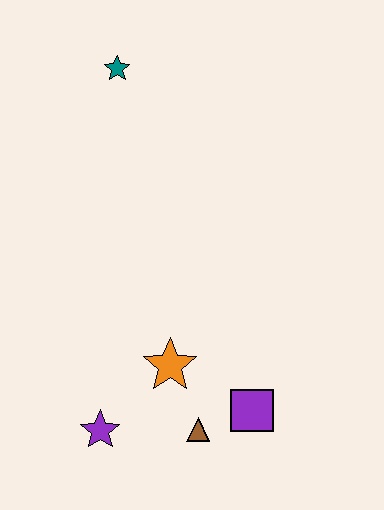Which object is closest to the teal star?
The orange star is closest to the teal star.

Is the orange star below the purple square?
No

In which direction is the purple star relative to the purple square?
The purple star is to the left of the purple square.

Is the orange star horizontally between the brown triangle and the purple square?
No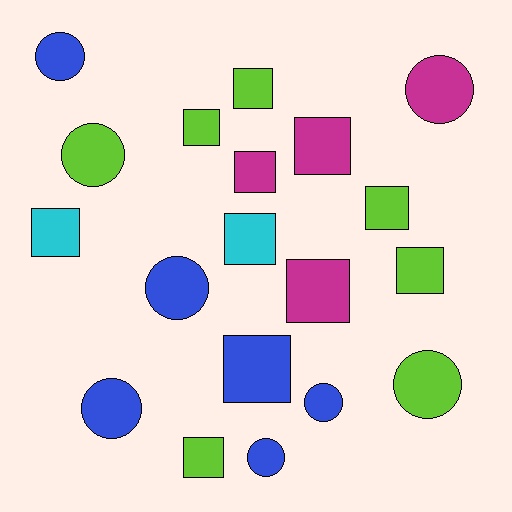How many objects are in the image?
There are 19 objects.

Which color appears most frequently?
Lime, with 7 objects.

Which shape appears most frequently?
Square, with 11 objects.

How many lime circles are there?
There are 2 lime circles.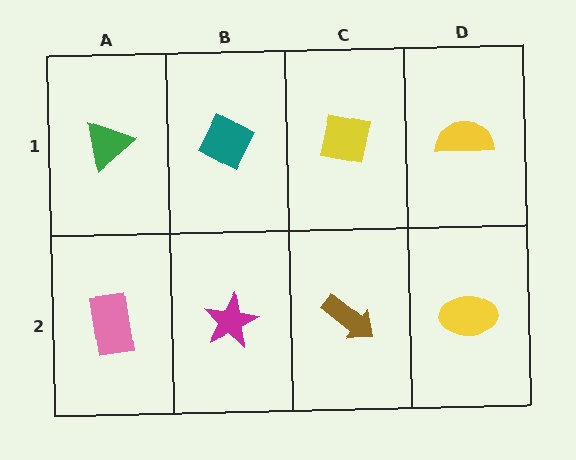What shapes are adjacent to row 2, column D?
A yellow semicircle (row 1, column D), a brown arrow (row 2, column C).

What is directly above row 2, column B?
A teal diamond.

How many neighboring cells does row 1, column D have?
2.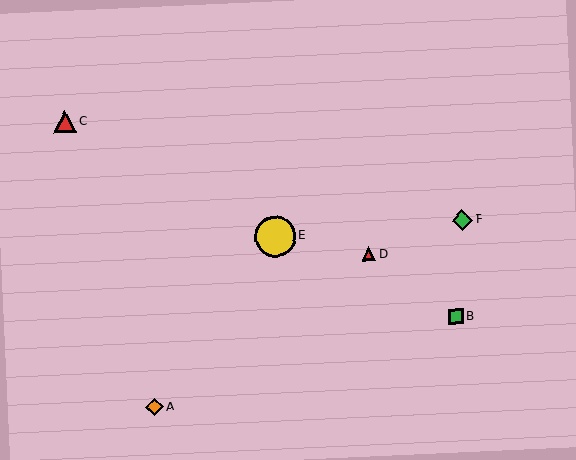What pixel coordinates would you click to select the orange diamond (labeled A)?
Click at (154, 407) to select the orange diamond A.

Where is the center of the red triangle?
The center of the red triangle is at (65, 122).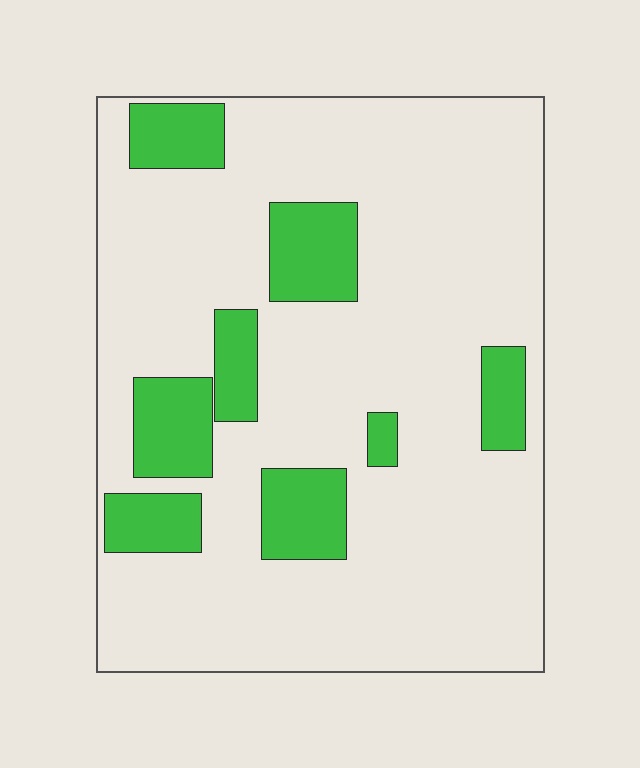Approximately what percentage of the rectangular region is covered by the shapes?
Approximately 20%.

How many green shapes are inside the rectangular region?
8.